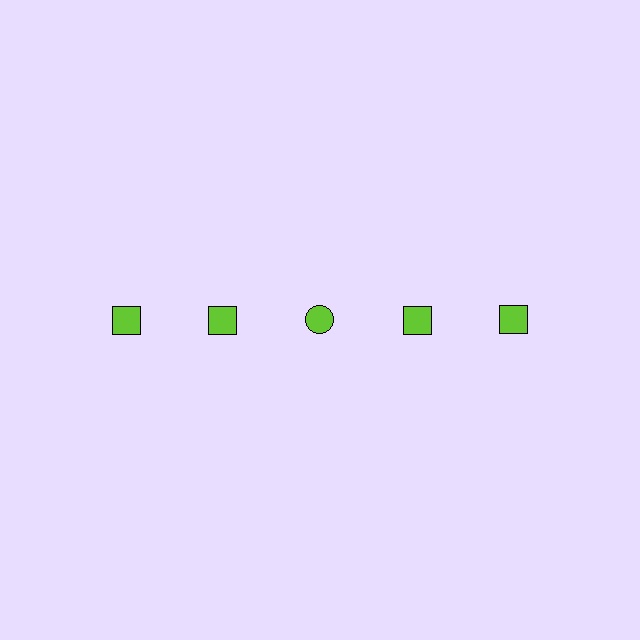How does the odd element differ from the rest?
It has a different shape: circle instead of square.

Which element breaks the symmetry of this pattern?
The lime circle in the top row, center column breaks the symmetry. All other shapes are lime squares.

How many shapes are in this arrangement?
There are 5 shapes arranged in a grid pattern.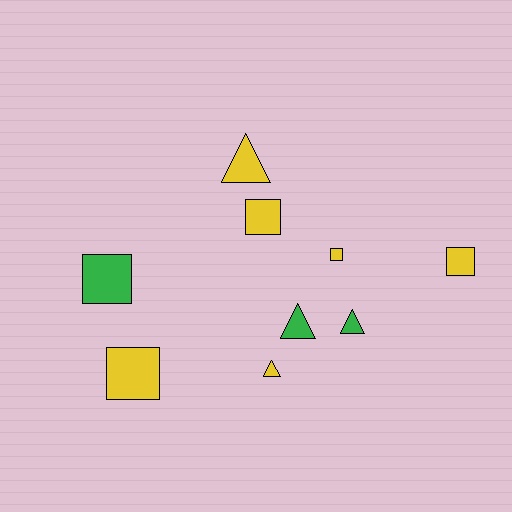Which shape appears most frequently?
Square, with 5 objects.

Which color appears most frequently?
Yellow, with 6 objects.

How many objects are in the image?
There are 9 objects.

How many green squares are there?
There is 1 green square.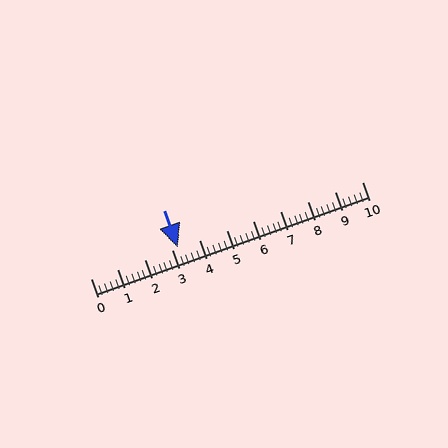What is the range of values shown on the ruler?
The ruler shows values from 0 to 10.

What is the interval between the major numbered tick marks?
The major tick marks are spaced 1 units apart.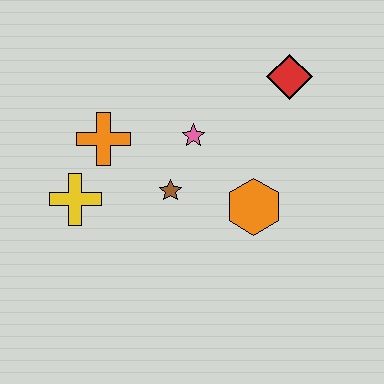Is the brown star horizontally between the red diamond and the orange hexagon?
No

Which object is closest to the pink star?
The brown star is closest to the pink star.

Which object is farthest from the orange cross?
The red diamond is farthest from the orange cross.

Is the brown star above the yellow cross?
Yes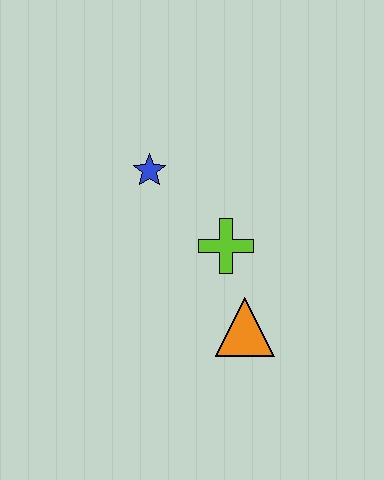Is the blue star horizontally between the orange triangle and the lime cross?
No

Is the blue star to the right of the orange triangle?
No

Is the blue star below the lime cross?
No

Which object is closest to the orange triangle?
The lime cross is closest to the orange triangle.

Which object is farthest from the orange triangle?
The blue star is farthest from the orange triangle.